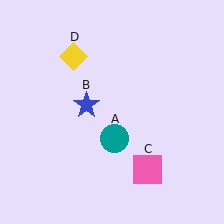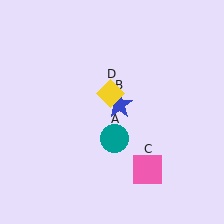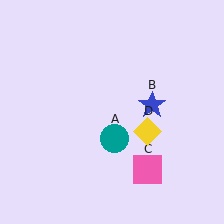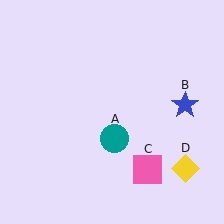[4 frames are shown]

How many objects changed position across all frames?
2 objects changed position: blue star (object B), yellow diamond (object D).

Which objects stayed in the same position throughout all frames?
Teal circle (object A) and pink square (object C) remained stationary.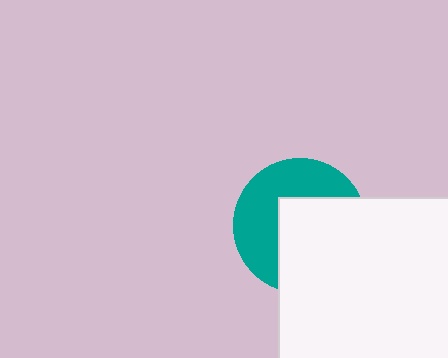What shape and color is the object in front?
The object in front is a white square.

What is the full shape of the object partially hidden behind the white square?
The partially hidden object is a teal circle.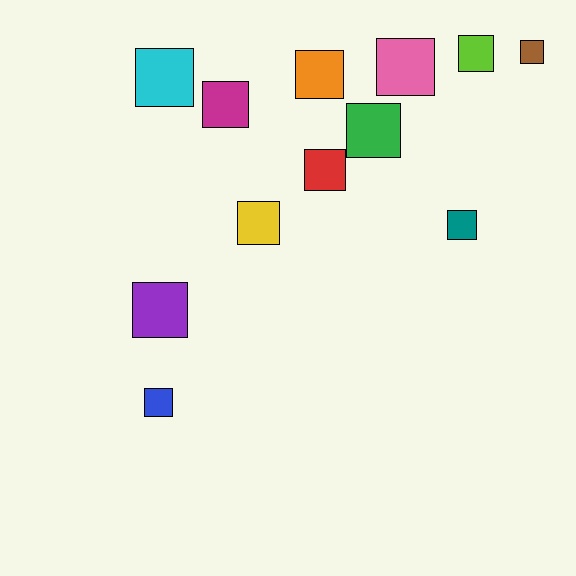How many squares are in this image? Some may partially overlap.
There are 12 squares.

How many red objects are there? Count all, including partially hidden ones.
There is 1 red object.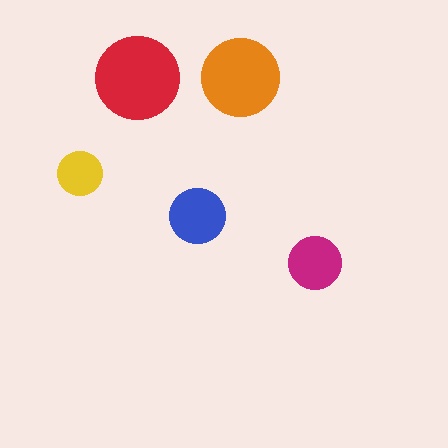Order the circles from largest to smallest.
the red one, the orange one, the blue one, the magenta one, the yellow one.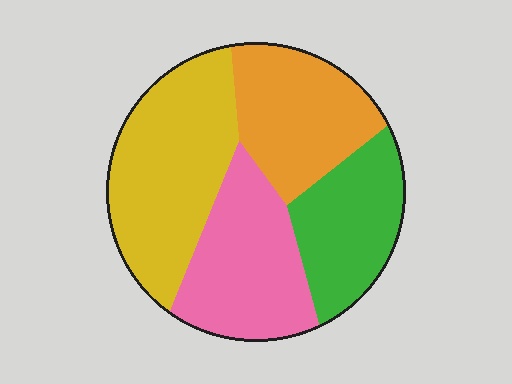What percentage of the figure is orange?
Orange covers around 25% of the figure.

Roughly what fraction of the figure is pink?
Pink covers 25% of the figure.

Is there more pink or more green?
Pink.